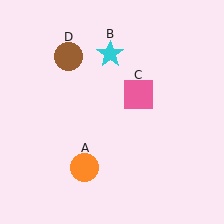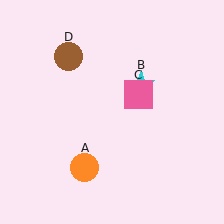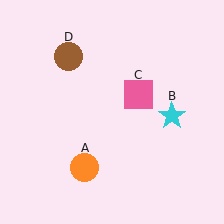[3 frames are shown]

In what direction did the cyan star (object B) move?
The cyan star (object B) moved down and to the right.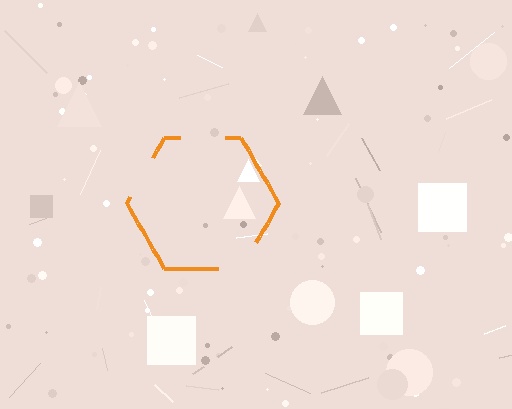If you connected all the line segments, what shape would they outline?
They would outline a hexagon.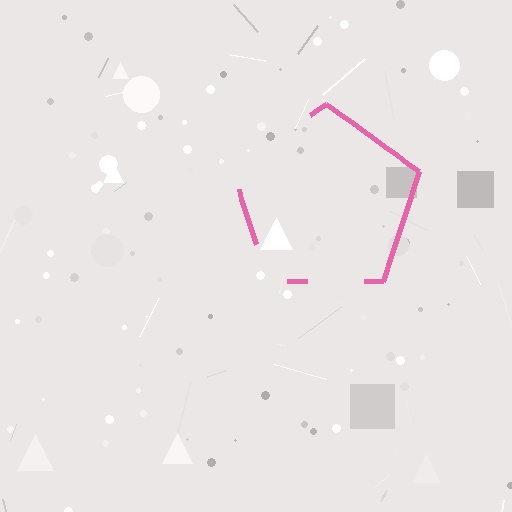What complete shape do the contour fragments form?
The contour fragments form a pentagon.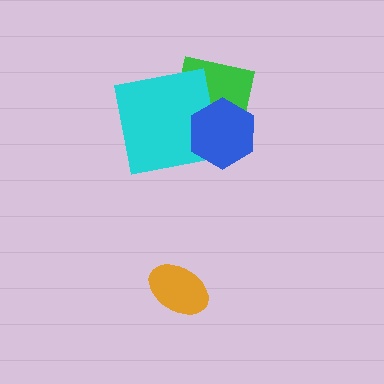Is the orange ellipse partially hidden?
No, no other shape covers it.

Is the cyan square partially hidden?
Yes, it is partially covered by another shape.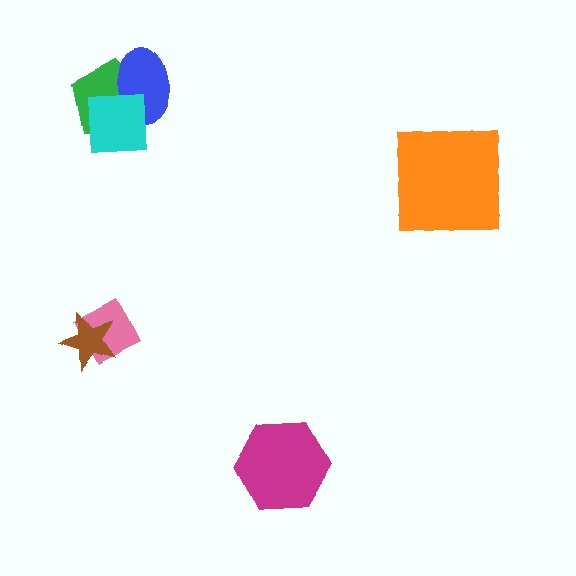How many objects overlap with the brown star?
1 object overlaps with the brown star.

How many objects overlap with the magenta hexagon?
0 objects overlap with the magenta hexagon.